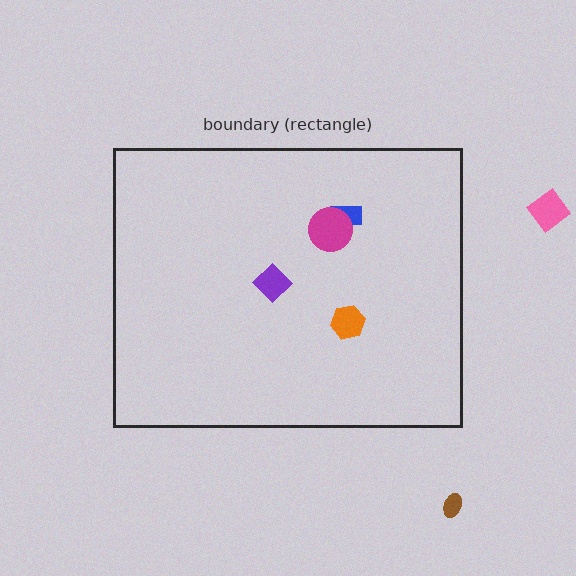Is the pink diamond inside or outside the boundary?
Outside.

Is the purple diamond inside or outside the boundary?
Inside.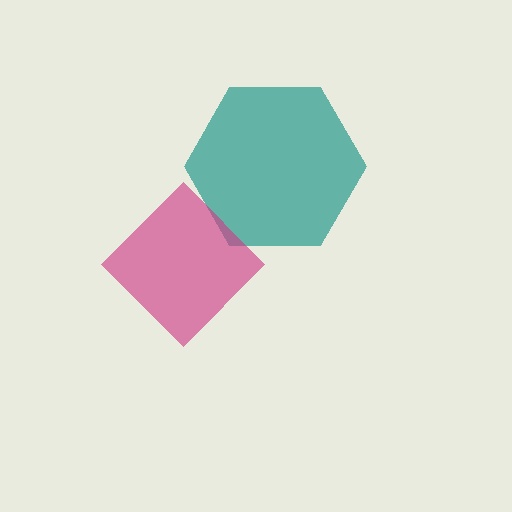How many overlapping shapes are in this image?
There are 2 overlapping shapes in the image.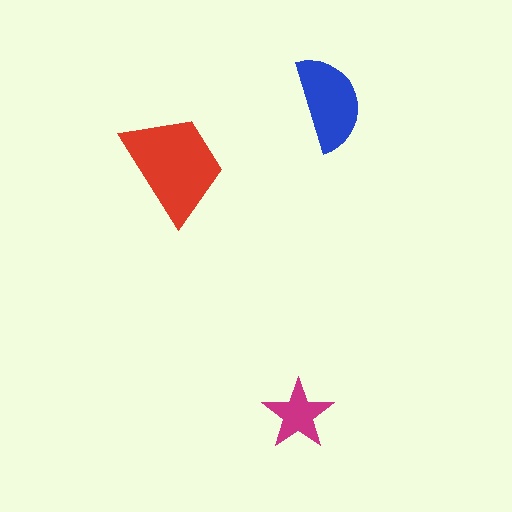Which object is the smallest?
The magenta star.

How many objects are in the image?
There are 3 objects in the image.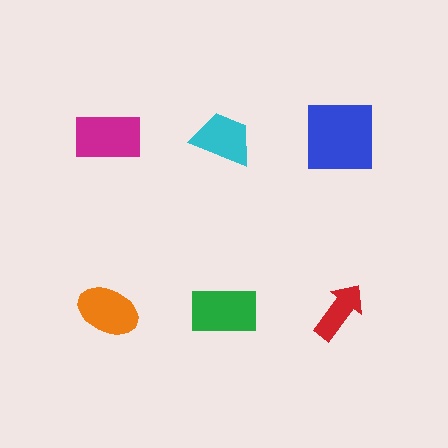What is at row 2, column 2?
A green rectangle.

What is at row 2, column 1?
An orange ellipse.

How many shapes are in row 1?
3 shapes.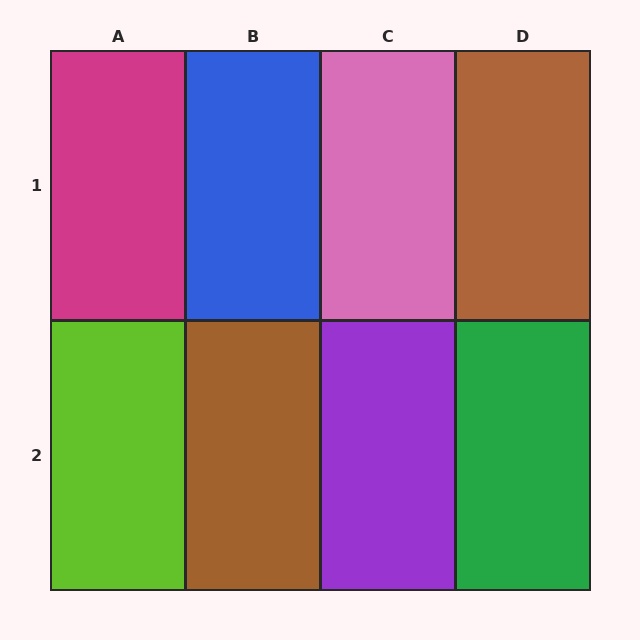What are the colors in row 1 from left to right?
Magenta, blue, pink, brown.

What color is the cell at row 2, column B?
Brown.